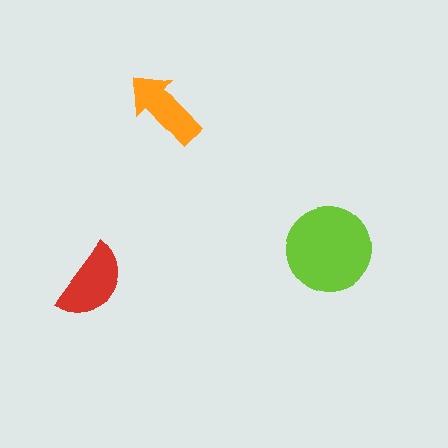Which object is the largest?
The lime circle.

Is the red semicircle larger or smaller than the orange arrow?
Larger.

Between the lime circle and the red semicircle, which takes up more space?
The lime circle.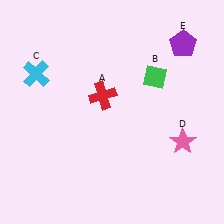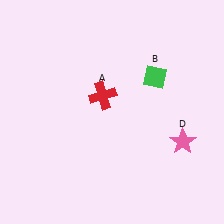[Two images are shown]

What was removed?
The cyan cross (C), the purple pentagon (E) were removed in Image 2.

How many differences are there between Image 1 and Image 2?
There are 2 differences between the two images.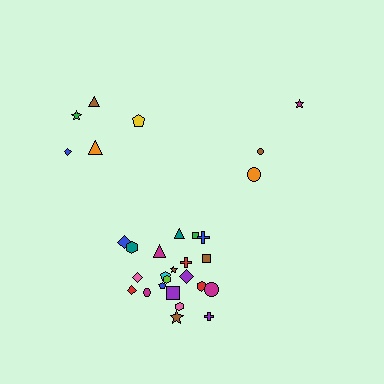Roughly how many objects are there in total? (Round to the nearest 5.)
Roughly 30 objects in total.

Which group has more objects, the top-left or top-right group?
The top-left group.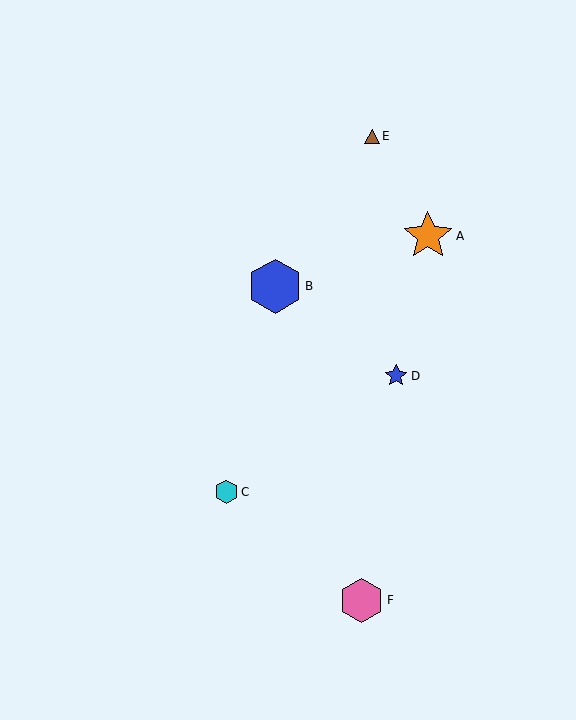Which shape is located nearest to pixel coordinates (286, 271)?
The blue hexagon (labeled B) at (275, 286) is nearest to that location.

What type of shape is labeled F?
Shape F is a pink hexagon.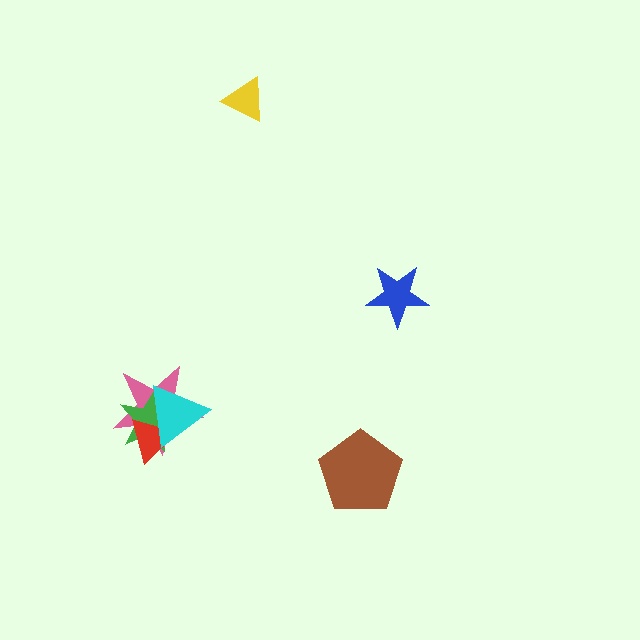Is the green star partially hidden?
Yes, it is partially covered by another shape.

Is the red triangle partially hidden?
Yes, it is partially covered by another shape.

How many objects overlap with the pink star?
3 objects overlap with the pink star.